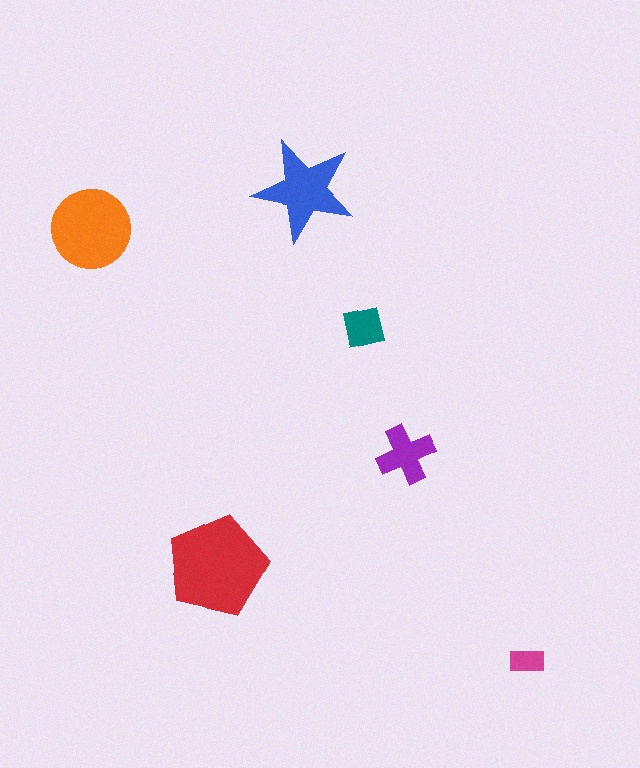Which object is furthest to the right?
The magenta rectangle is rightmost.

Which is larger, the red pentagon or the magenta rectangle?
The red pentagon.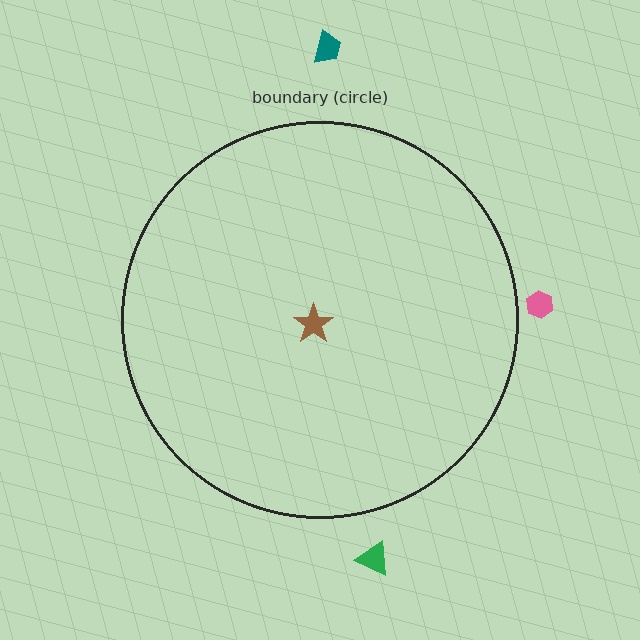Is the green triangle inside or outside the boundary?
Outside.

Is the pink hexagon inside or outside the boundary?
Outside.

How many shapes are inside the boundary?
1 inside, 3 outside.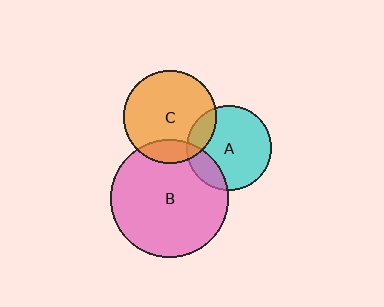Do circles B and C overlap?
Yes.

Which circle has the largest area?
Circle B (pink).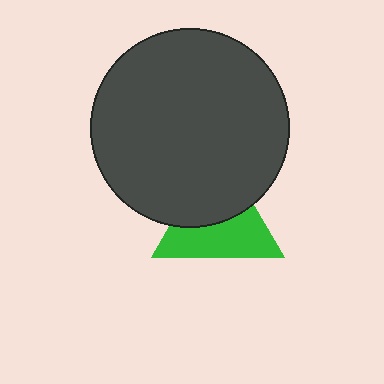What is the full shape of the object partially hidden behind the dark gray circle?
The partially hidden object is a green triangle.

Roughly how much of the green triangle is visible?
About half of it is visible (roughly 53%).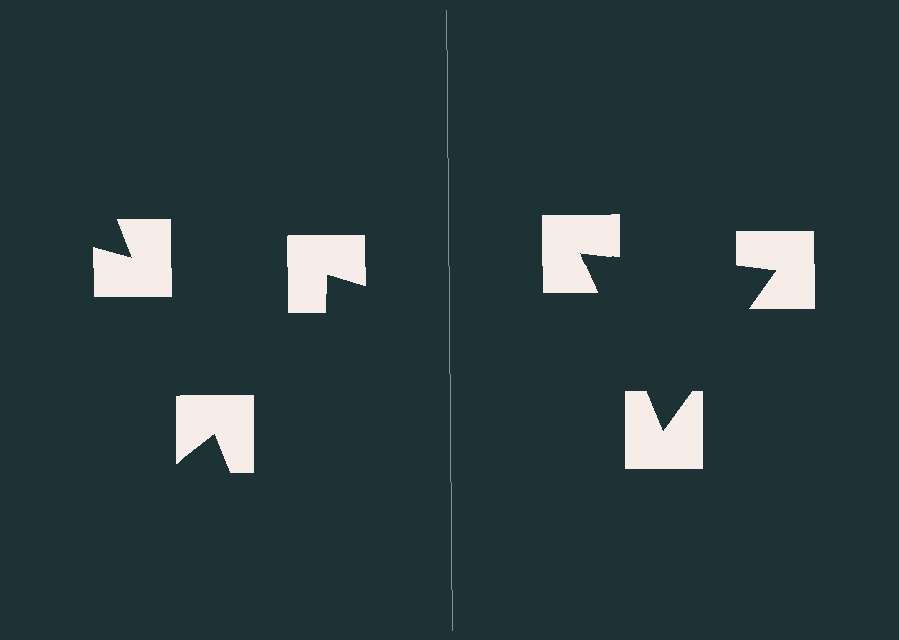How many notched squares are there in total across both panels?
6 — 3 on each side.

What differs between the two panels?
The notched squares are positioned identically on both sides; only the wedge orientations differ. On the right they align to a triangle; on the left they are misaligned.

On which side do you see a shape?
An illusory triangle appears on the right side. On the left side the wedge cuts are rotated, so no coherent shape forms.